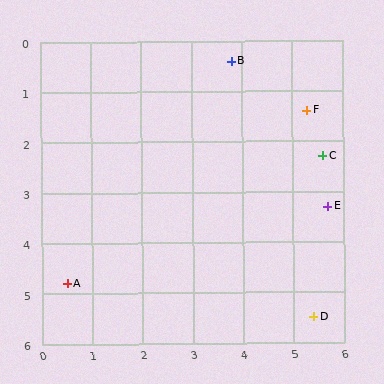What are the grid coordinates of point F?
Point F is at approximately (5.3, 1.4).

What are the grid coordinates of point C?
Point C is at approximately (5.6, 2.3).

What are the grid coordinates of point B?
Point B is at approximately (3.8, 0.4).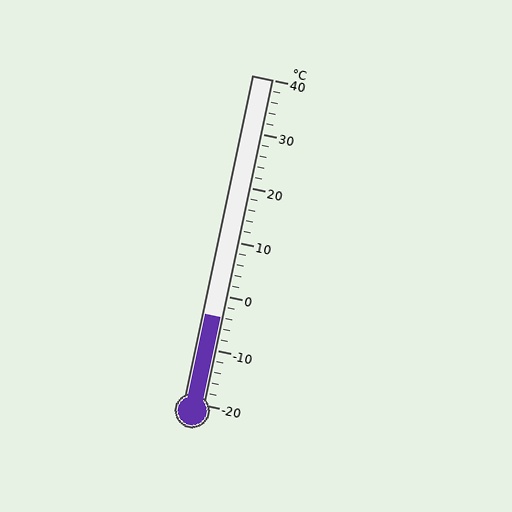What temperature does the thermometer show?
The thermometer shows approximately -4°C.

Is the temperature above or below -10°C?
The temperature is above -10°C.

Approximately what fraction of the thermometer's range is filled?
The thermometer is filled to approximately 25% of its range.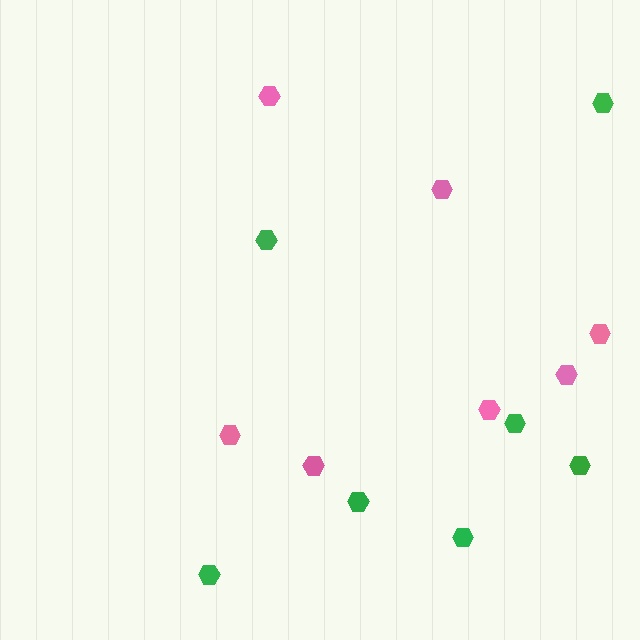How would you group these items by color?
There are 2 groups: one group of green hexagons (7) and one group of pink hexagons (7).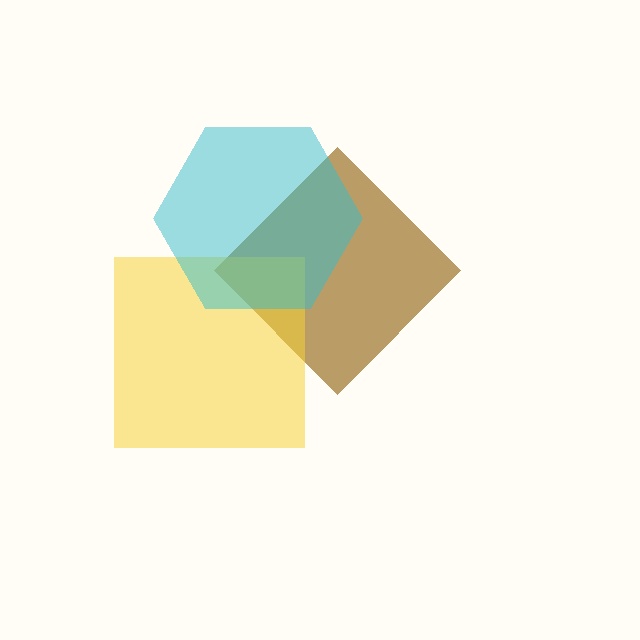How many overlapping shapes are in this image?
There are 3 overlapping shapes in the image.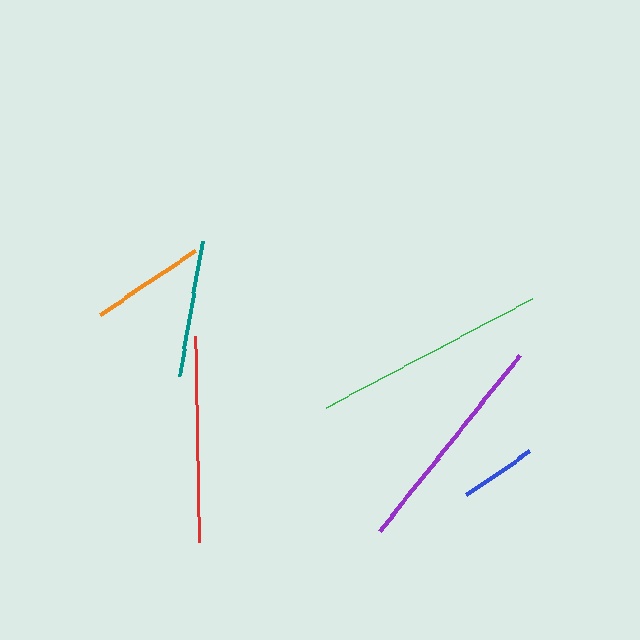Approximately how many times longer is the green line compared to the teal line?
The green line is approximately 1.7 times the length of the teal line.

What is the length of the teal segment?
The teal segment is approximately 137 pixels long.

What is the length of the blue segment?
The blue segment is approximately 78 pixels long.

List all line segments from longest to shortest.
From longest to shortest: green, purple, red, teal, orange, blue.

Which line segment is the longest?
The green line is the longest at approximately 233 pixels.